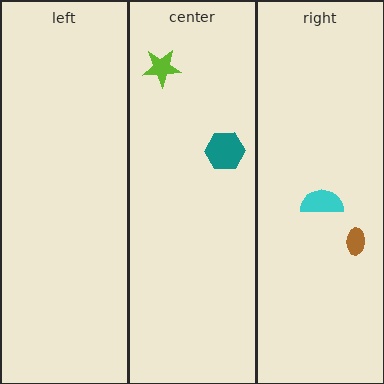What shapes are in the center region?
The lime star, the teal hexagon.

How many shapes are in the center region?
2.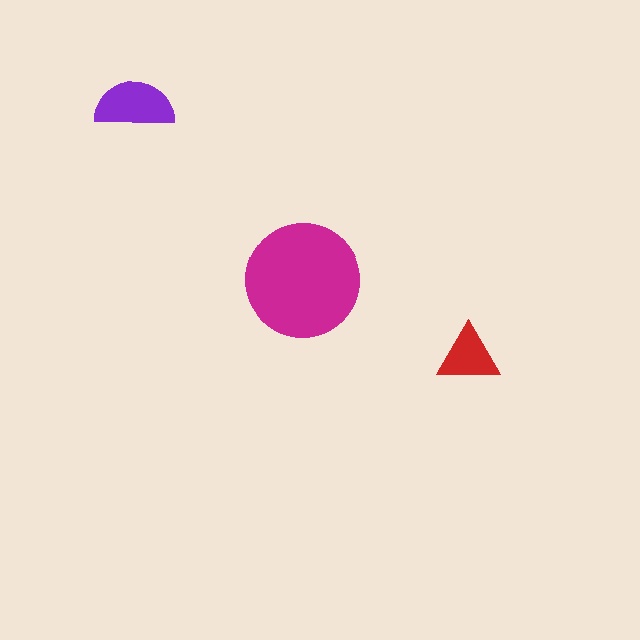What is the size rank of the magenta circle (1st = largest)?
1st.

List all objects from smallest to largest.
The red triangle, the purple semicircle, the magenta circle.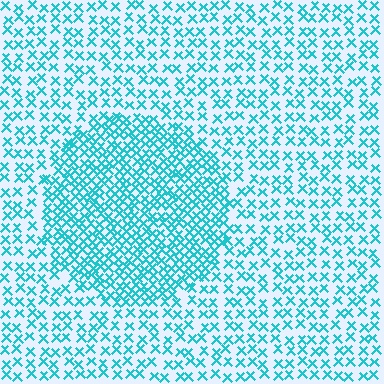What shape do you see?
I see a circle.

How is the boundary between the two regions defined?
The boundary is defined by a change in element density (approximately 2.0x ratio). All elements are the same color, size, and shape.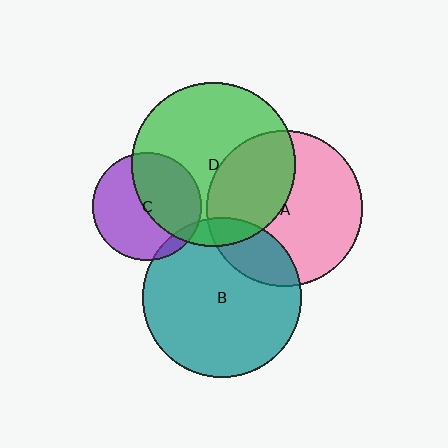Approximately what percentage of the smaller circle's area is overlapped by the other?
Approximately 20%.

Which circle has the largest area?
Circle D (green).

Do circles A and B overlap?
Yes.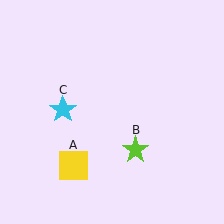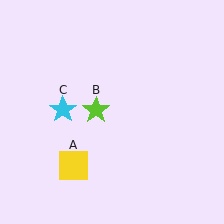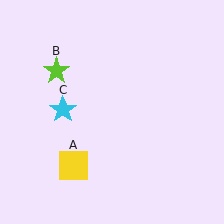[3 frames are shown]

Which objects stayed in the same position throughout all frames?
Yellow square (object A) and cyan star (object C) remained stationary.